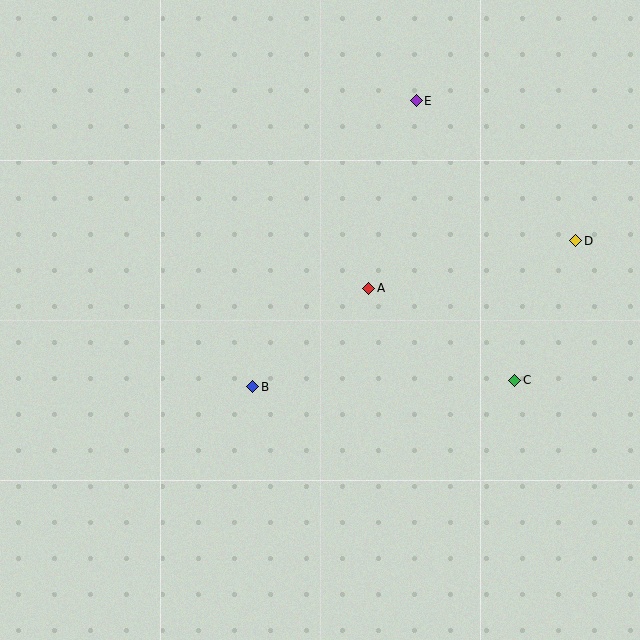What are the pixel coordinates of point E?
Point E is at (416, 101).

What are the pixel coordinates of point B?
Point B is at (253, 387).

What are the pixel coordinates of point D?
Point D is at (576, 241).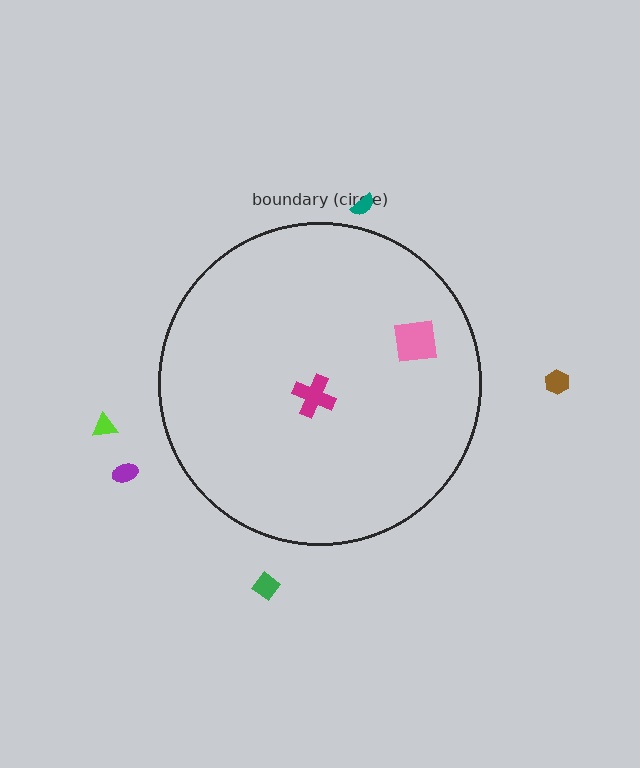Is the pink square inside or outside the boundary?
Inside.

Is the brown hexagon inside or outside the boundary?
Outside.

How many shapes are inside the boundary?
2 inside, 5 outside.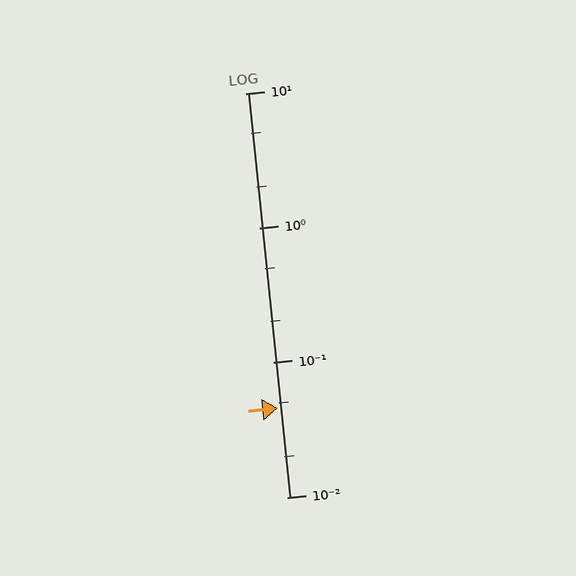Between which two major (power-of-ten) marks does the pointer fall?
The pointer is between 0.01 and 0.1.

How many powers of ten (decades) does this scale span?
The scale spans 3 decades, from 0.01 to 10.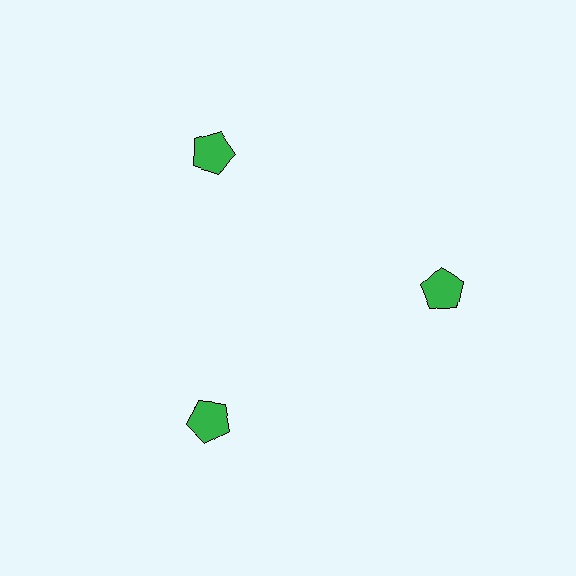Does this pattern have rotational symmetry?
Yes, this pattern has 3-fold rotational symmetry. It looks the same after rotating 120 degrees around the center.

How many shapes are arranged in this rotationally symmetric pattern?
There are 3 shapes, arranged in 3 groups of 1.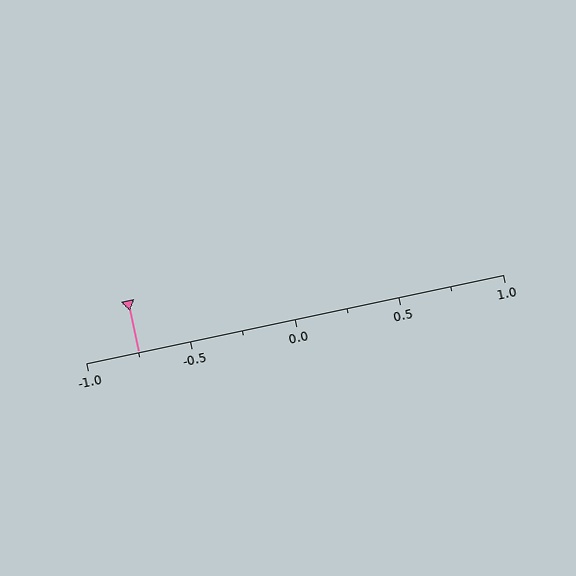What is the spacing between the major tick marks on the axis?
The major ticks are spaced 0.5 apart.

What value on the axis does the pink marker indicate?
The marker indicates approximately -0.75.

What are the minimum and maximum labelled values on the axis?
The axis runs from -1.0 to 1.0.